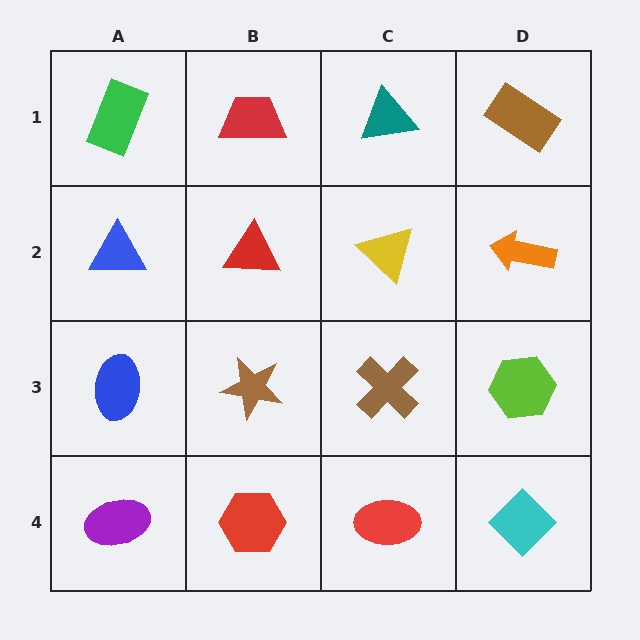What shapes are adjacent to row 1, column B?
A red triangle (row 2, column B), a green rectangle (row 1, column A), a teal triangle (row 1, column C).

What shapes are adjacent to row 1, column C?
A yellow triangle (row 2, column C), a red trapezoid (row 1, column B), a brown rectangle (row 1, column D).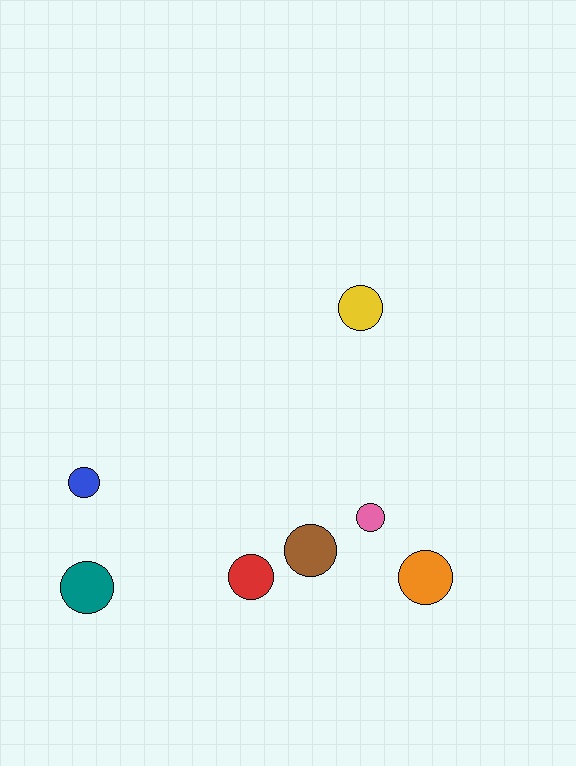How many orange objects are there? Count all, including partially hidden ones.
There is 1 orange object.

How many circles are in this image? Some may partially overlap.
There are 7 circles.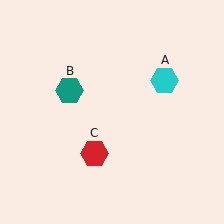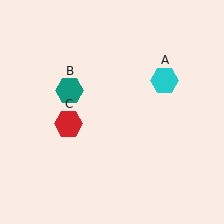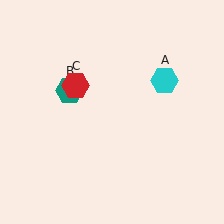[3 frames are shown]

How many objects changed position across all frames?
1 object changed position: red hexagon (object C).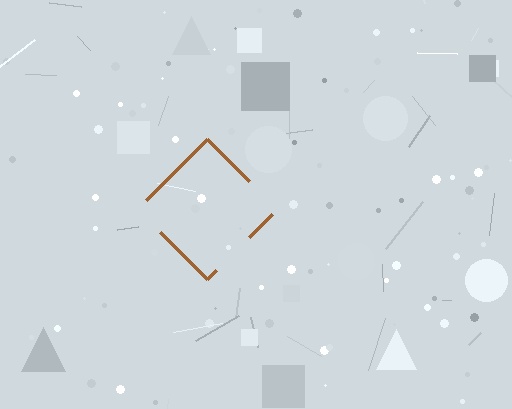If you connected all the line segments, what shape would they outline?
They would outline a diamond.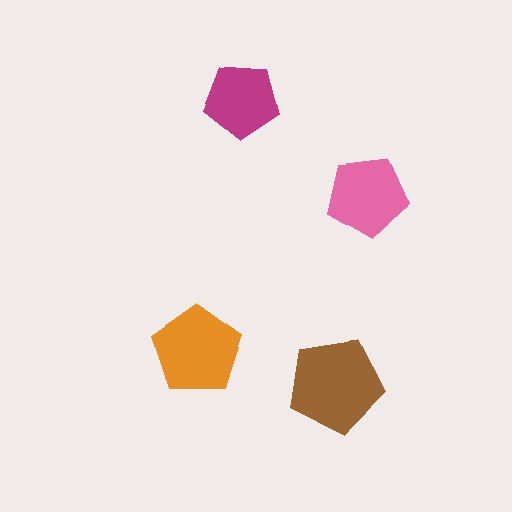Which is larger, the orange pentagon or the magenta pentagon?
The orange one.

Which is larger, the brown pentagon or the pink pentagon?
The brown one.